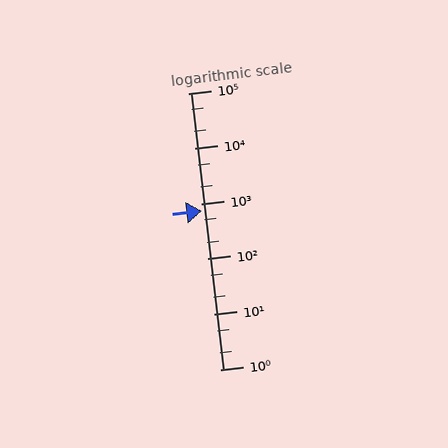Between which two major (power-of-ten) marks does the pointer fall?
The pointer is between 100 and 1000.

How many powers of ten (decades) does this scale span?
The scale spans 5 decades, from 1 to 100000.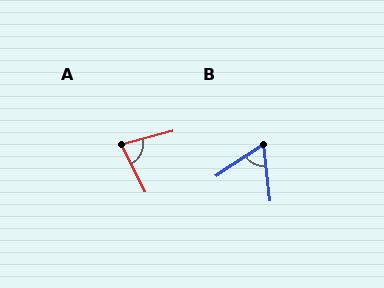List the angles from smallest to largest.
B (63°), A (78°).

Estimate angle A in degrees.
Approximately 78 degrees.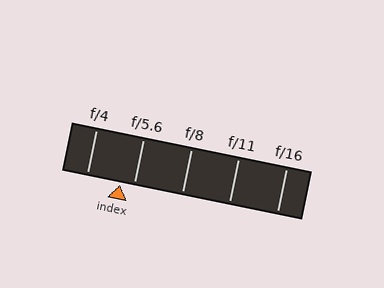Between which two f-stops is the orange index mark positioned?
The index mark is between f/4 and f/5.6.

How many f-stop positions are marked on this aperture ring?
There are 5 f-stop positions marked.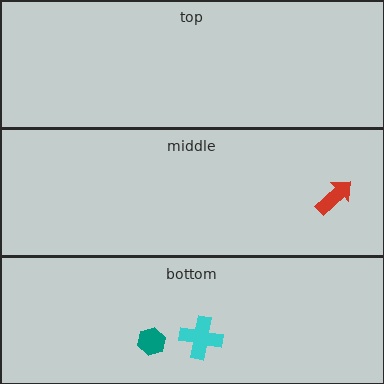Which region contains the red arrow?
The middle region.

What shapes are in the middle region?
The red arrow.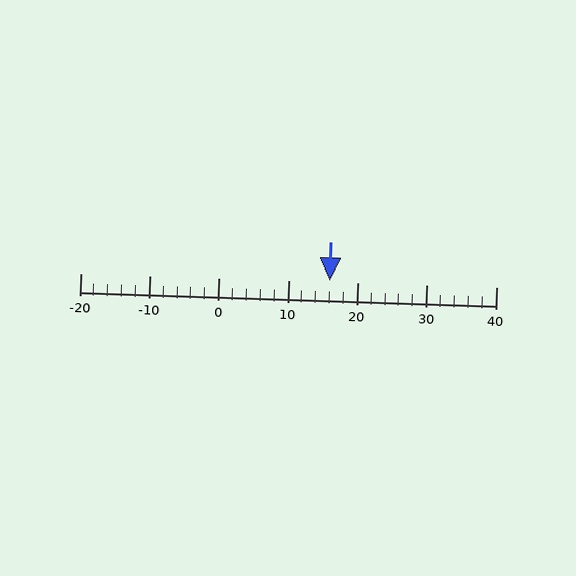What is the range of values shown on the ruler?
The ruler shows values from -20 to 40.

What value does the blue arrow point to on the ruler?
The blue arrow points to approximately 16.